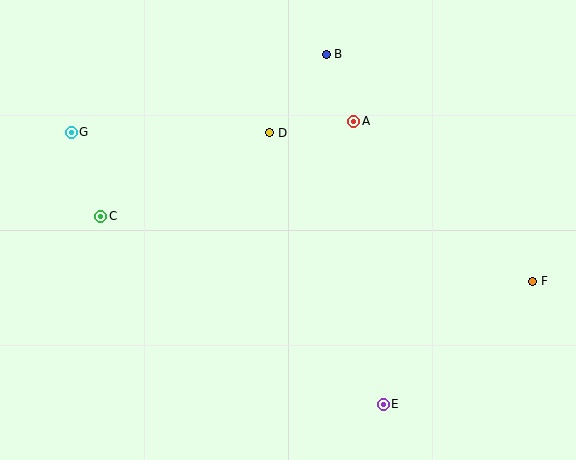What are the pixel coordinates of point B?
Point B is at (326, 54).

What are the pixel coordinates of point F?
Point F is at (533, 281).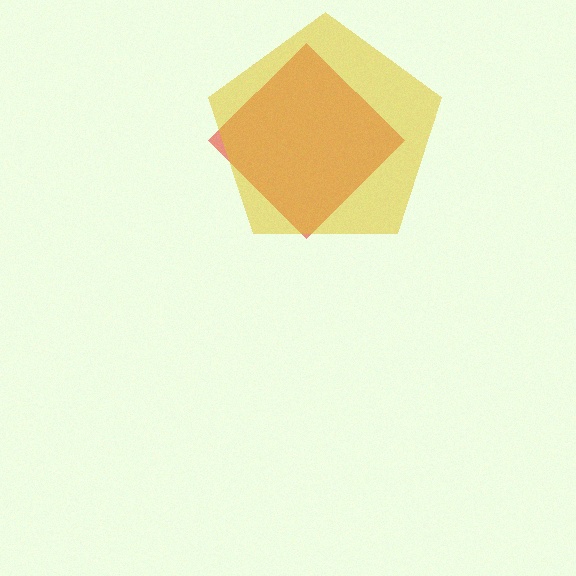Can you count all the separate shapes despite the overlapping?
Yes, there are 2 separate shapes.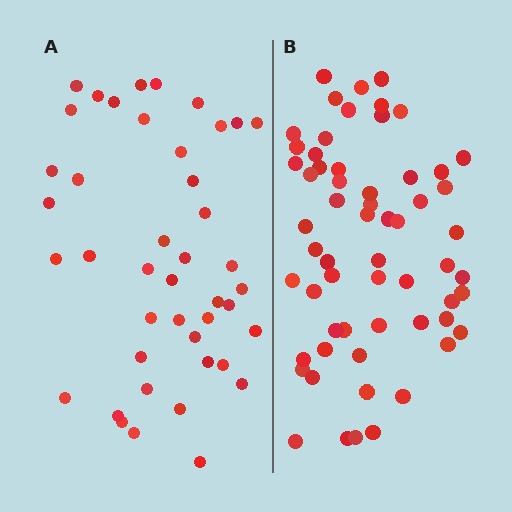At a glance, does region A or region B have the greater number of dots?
Region B (the right region) has more dots.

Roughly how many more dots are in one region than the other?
Region B has approximately 15 more dots than region A.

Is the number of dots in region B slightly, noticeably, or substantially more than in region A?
Region B has noticeably more, but not dramatically so. The ratio is roughly 1.4 to 1.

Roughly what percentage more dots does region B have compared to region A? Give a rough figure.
About 40% more.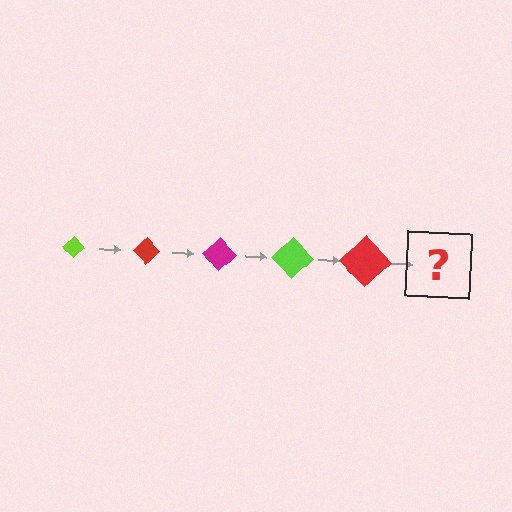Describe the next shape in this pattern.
It should be a magenta diamond, larger than the previous one.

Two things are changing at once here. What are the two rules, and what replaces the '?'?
The two rules are that the diamond grows larger each step and the color cycles through lime, red, and magenta. The '?' should be a magenta diamond, larger than the previous one.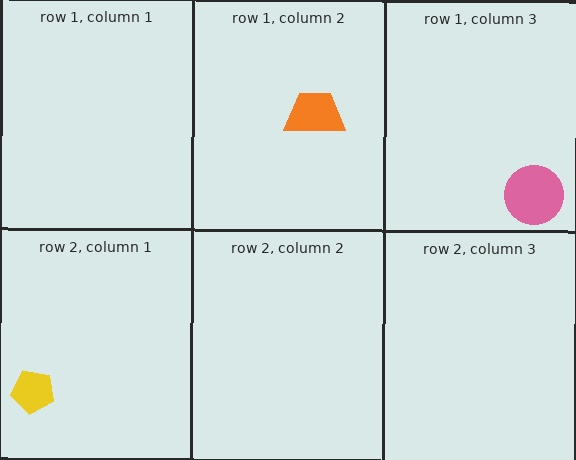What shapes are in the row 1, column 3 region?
The pink circle.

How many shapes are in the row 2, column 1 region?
1.